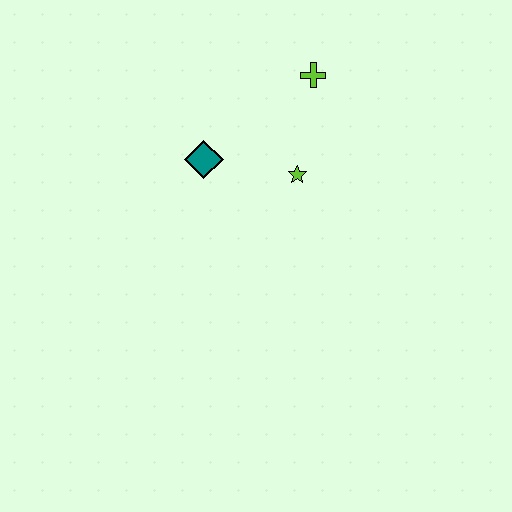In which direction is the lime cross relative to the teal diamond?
The lime cross is to the right of the teal diamond.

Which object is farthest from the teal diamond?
The lime cross is farthest from the teal diamond.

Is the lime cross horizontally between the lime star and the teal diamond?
No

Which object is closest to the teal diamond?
The lime star is closest to the teal diamond.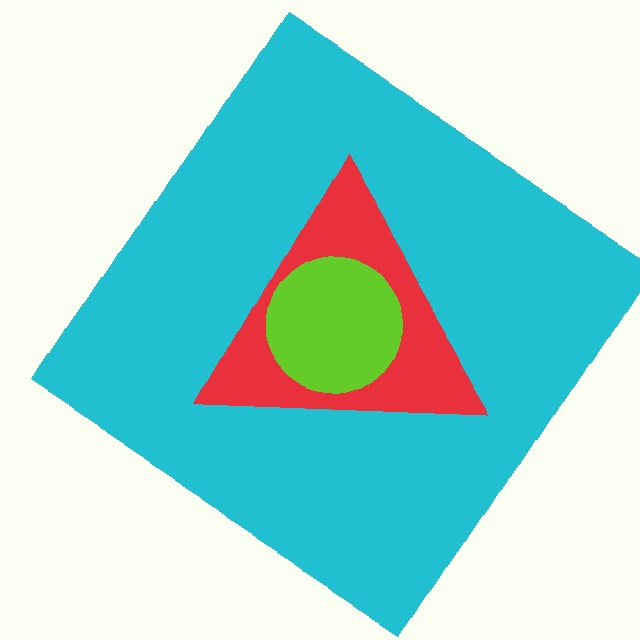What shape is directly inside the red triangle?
The lime circle.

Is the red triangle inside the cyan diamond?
Yes.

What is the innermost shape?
The lime circle.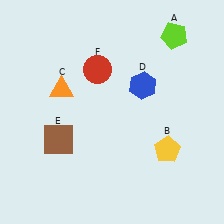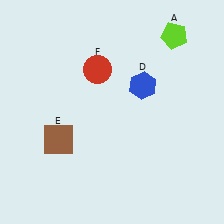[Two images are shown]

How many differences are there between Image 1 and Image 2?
There are 2 differences between the two images.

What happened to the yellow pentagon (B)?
The yellow pentagon (B) was removed in Image 2. It was in the bottom-right area of Image 1.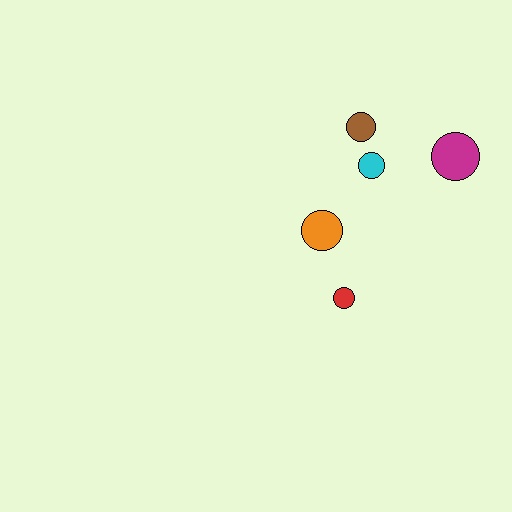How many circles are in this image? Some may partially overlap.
There are 5 circles.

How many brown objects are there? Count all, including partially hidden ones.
There is 1 brown object.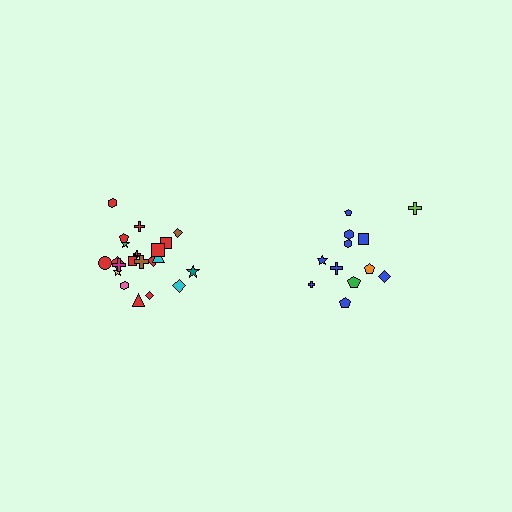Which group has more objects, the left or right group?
The left group.